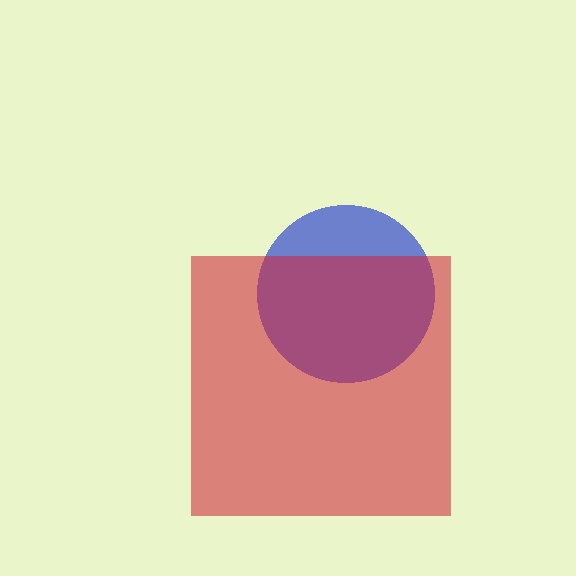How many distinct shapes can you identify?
There are 2 distinct shapes: a blue circle, a red square.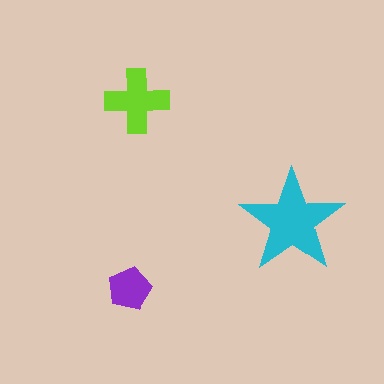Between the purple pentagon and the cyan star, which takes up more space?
The cyan star.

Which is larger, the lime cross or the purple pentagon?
The lime cross.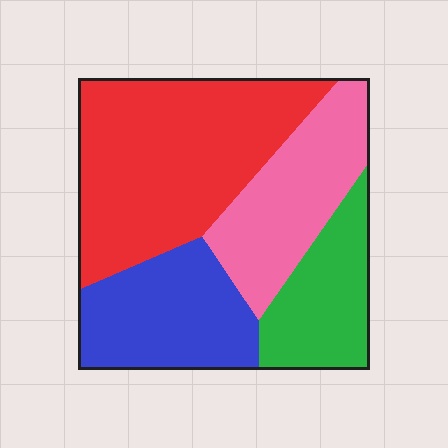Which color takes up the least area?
Green, at roughly 15%.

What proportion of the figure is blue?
Blue covers roughly 20% of the figure.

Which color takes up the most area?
Red, at roughly 40%.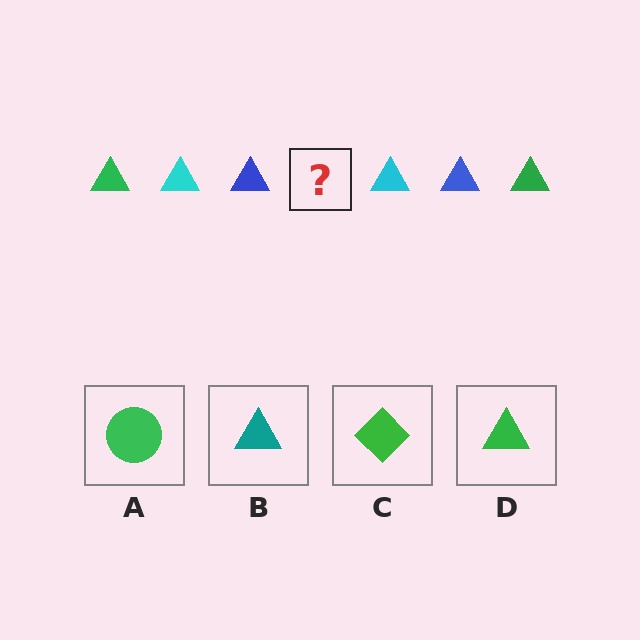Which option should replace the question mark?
Option D.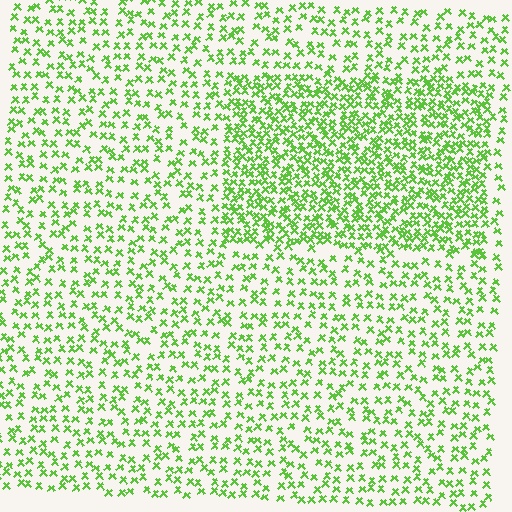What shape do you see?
I see a rectangle.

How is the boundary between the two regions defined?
The boundary is defined by a change in element density (approximately 2.0x ratio). All elements are the same color, size, and shape.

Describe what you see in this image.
The image contains small lime elements arranged at two different densities. A rectangle-shaped region is visible where the elements are more densely packed than the surrounding area.